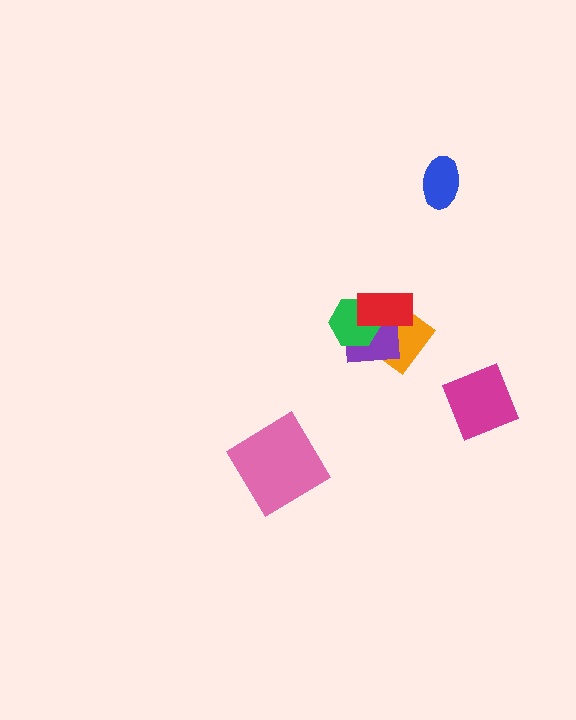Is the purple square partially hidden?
Yes, it is partially covered by another shape.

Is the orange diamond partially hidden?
Yes, it is partially covered by another shape.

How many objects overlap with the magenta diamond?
0 objects overlap with the magenta diamond.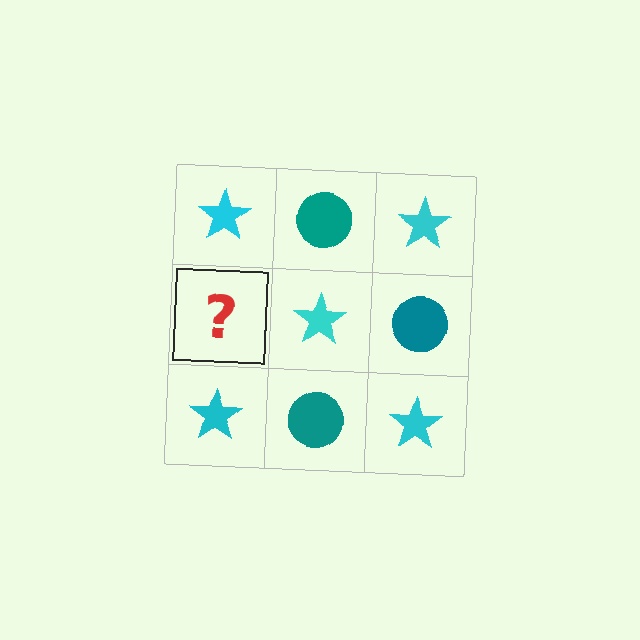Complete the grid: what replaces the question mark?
The question mark should be replaced with a teal circle.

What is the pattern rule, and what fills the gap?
The rule is that it alternates cyan star and teal circle in a checkerboard pattern. The gap should be filled with a teal circle.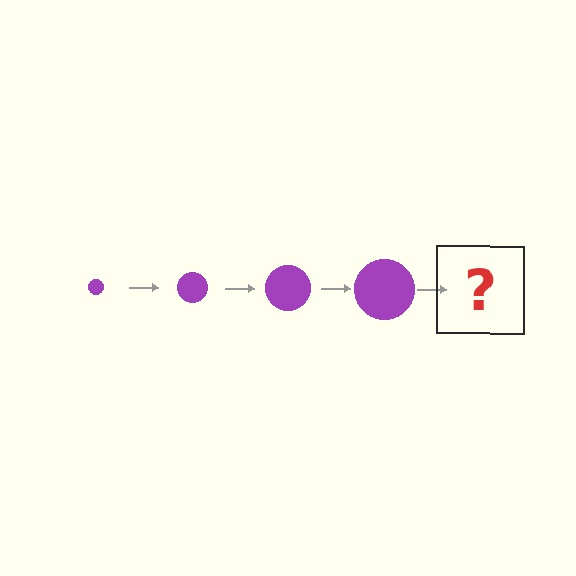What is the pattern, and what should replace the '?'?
The pattern is that the circle gets progressively larger each step. The '?' should be a purple circle, larger than the previous one.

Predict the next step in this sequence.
The next step is a purple circle, larger than the previous one.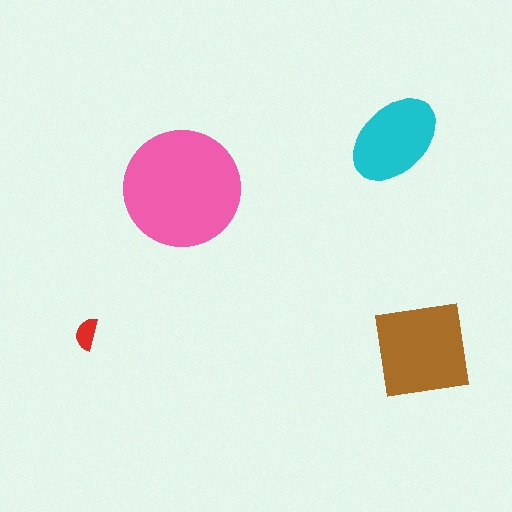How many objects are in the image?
There are 4 objects in the image.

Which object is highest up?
The cyan ellipse is topmost.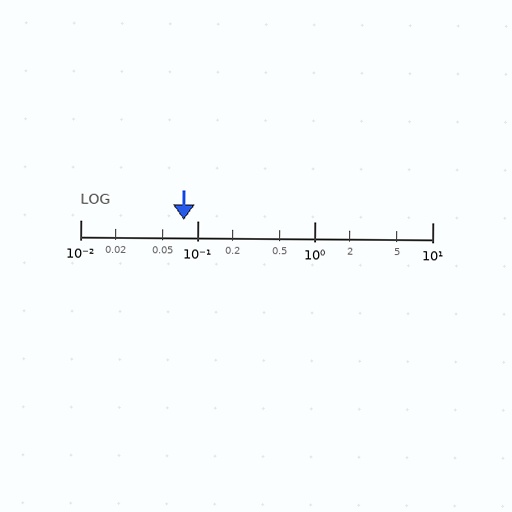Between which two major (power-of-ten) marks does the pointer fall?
The pointer is between 0.01 and 0.1.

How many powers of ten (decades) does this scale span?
The scale spans 3 decades, from 0.01 to 10.